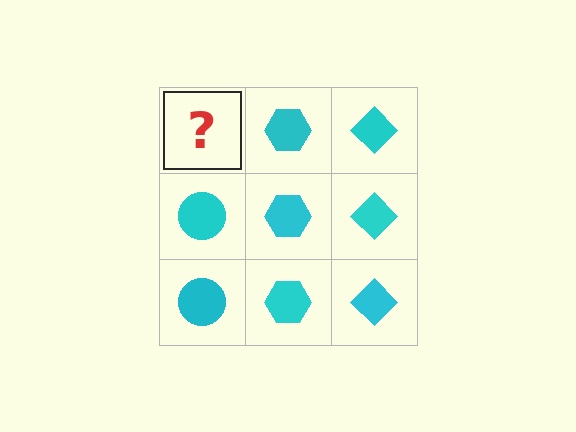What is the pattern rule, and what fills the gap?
The rule is that each column has a consistent shape. The gap should be filled with a cyan circle.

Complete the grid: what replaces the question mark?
The question mark should be replaced with a cyan circle.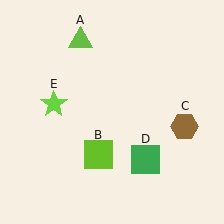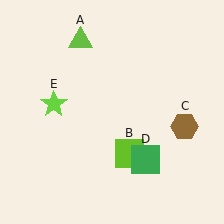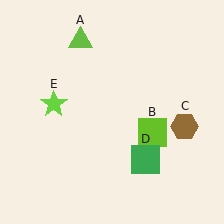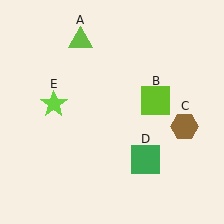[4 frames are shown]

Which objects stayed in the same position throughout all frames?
Lime triangle (object A) and brown hexagon (object C) and green square (object D) and lime star (object E) remained stationary.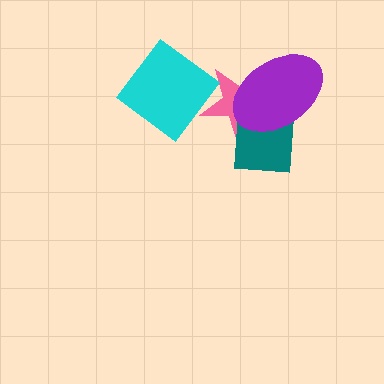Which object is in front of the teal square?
The purple ellipse is in front of the teal square.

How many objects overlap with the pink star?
2 objects overlap with the pink star.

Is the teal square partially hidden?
Yes, it is partially covered by another shape.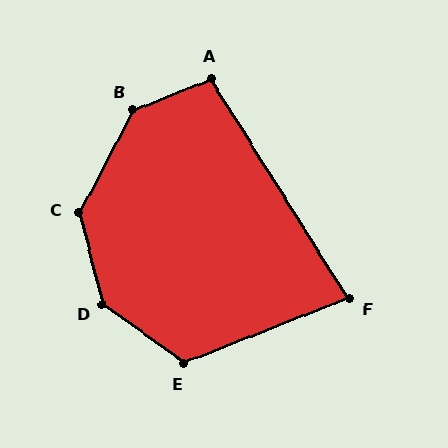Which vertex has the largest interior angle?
D, at approximately 141 degrees.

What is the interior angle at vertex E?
Approximately 122 degrees (obtuse).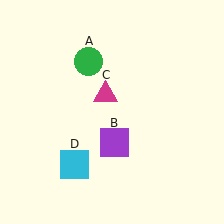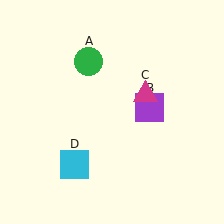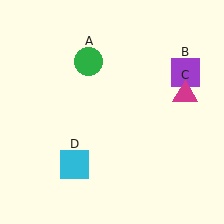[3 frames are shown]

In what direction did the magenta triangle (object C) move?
The magenta triangle (object C) moved right.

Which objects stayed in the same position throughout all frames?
Green circle (object A) and cyan square (object D) remained stationary.